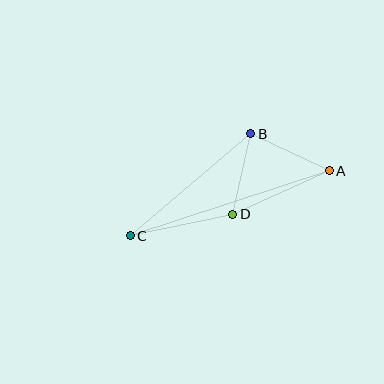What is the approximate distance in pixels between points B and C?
The distance between B and C is approximately 158 pixels.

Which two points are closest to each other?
Points B and D are closest to each other.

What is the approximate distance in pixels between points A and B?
The distance between A and B is approximately 87 pixels.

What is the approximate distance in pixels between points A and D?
The distance between A and D is approximately 106 pixels.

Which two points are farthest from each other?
Points A and C are farthest from each other.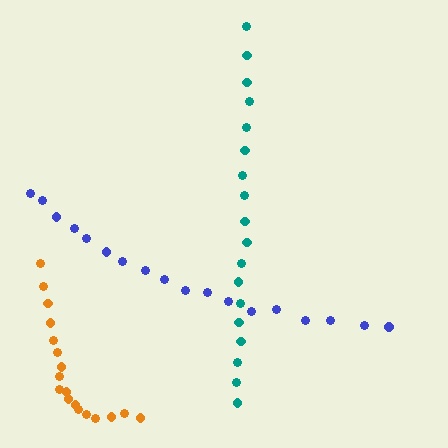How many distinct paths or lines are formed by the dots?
There are 3 distinct paths.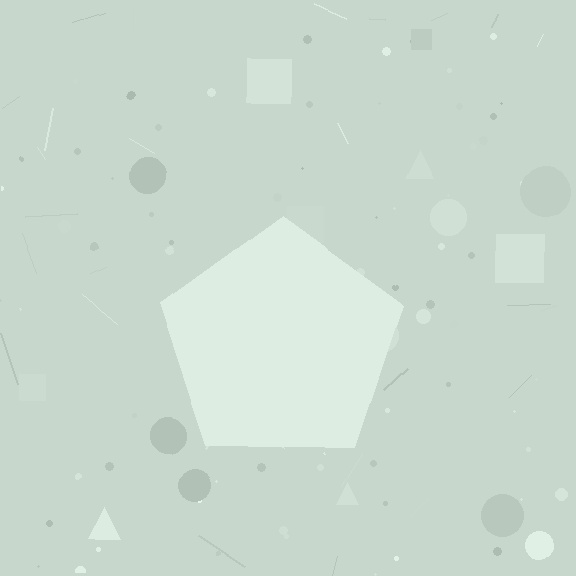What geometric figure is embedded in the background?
A pentagon is embedded in the background.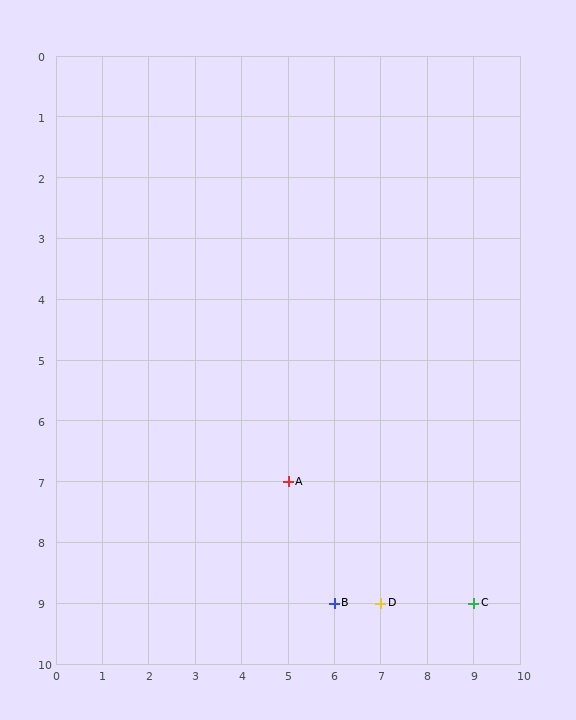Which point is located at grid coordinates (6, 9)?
Point B is at (6, 9).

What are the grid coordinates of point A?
Point A is at grid coordinates (5, 7).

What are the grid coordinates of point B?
Point B is at grid coordinates (6, 9).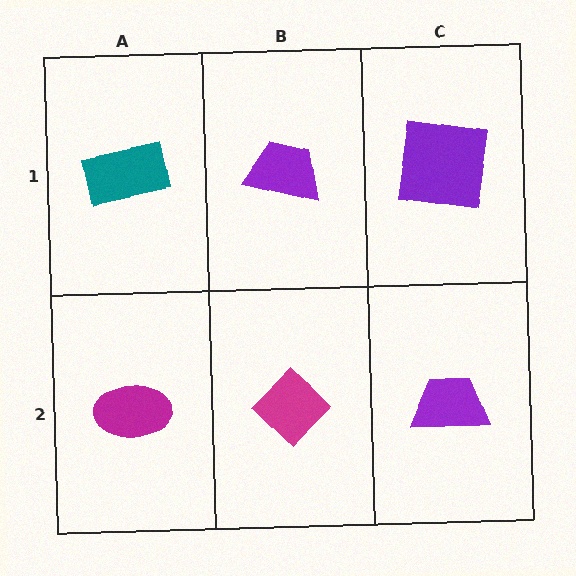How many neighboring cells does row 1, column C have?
2.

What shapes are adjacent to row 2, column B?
A purple trapezoid (row 1, column B), a magenta ellipse (row 2, column A), a purple trapezoid (row 2, column C).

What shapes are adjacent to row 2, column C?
A purple square (row 1, column C), a magenta diamond (row 2, column B).